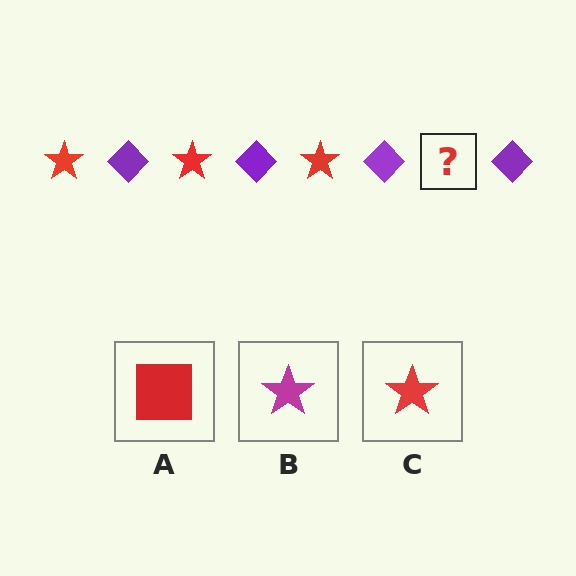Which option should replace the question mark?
Option C.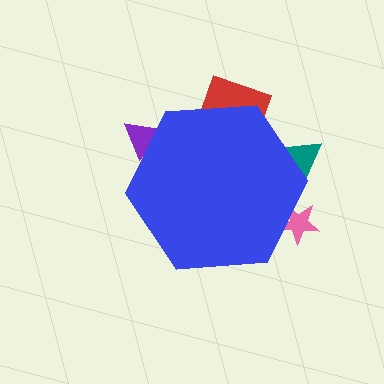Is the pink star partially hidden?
Yes, the pink star is partially hidden behind the blue hexagon.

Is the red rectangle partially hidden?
Yes, the red rectangle is partially hidden behind the blue hexagon.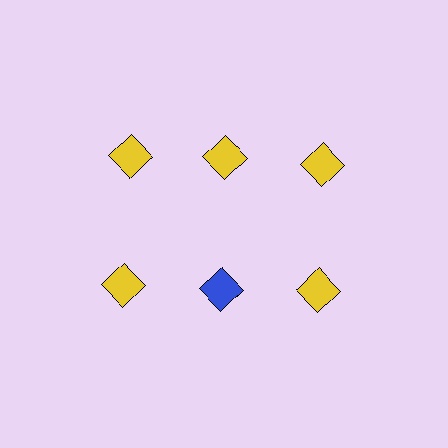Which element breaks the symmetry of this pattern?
The blue diamond in the second row, second from left column breaks the symmetry. All other shapes are yellow diamonds.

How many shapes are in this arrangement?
There are 6 shapes arranged in a grid pattern.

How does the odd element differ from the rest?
It has a different color: blue instead of yellow.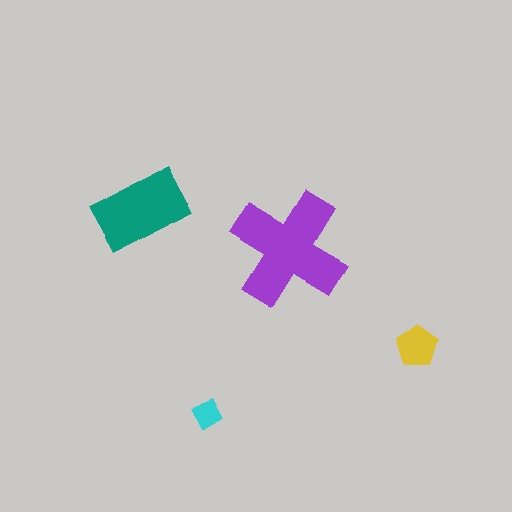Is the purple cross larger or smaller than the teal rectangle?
Larger.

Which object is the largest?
The purple cross.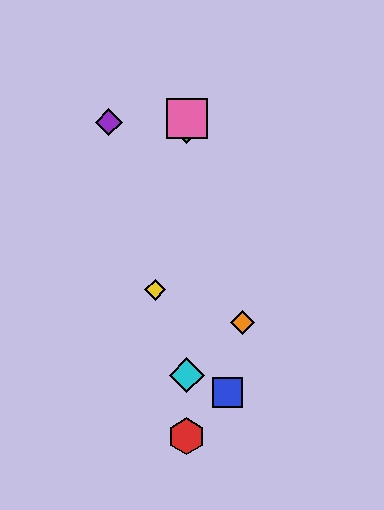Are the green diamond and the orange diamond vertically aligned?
No, the green diamond is at x≈187 and the orange diamond is at x≈243.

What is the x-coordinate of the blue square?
The blue square is at x≈227.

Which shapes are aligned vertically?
The red hexagon, the green diamond, the cyan diamond, the pink square are aligned vertically.